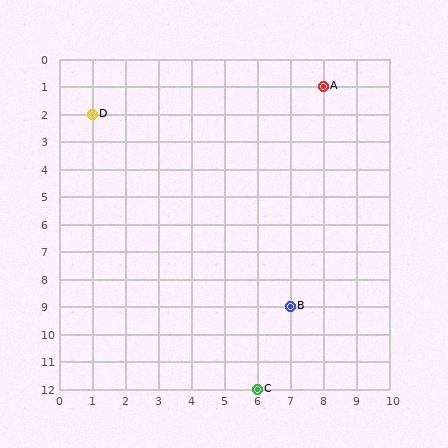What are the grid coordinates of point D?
Point D is at grid coordinates (1, 2).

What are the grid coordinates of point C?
Point C is at grid coordinates (6, 12).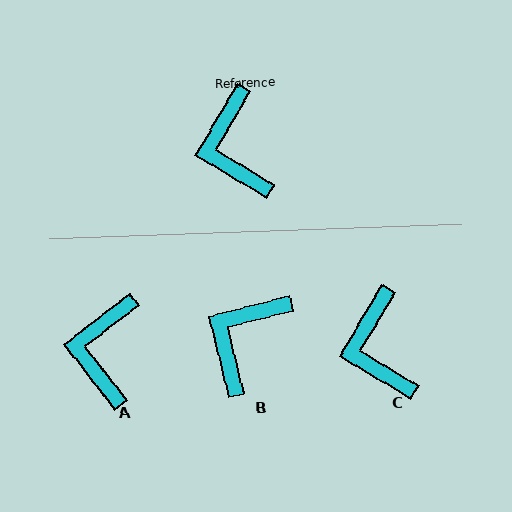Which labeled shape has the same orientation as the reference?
C.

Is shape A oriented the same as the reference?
No, it is off by about 21 degrees.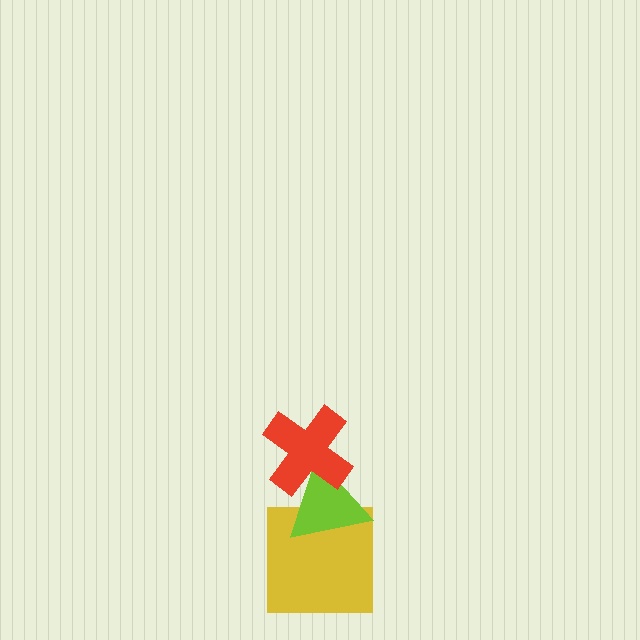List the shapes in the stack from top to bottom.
From top to bottom: the red cross, the lime triangle, the yellow square.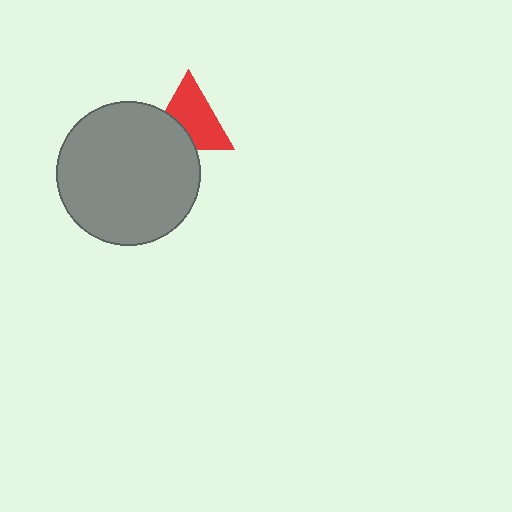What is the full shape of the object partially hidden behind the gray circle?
The partially hidden object is a red triangle.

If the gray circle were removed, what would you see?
You would see the complete red triangle.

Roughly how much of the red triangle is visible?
Most of it is visible (roughly 68%).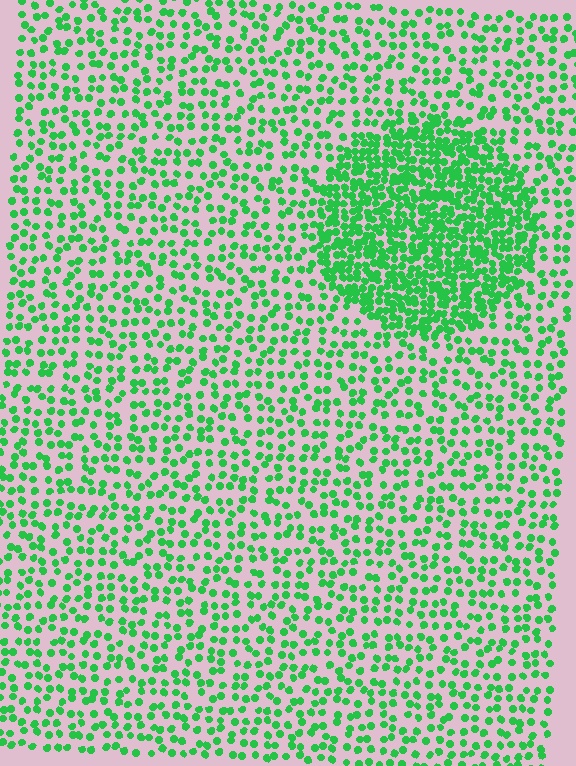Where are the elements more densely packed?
The elements are more densely packed inside the circle boundary.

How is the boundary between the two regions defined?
The boundary is defined by a change in element density (approximately 2.3x ratio). All elements are the same color, size, and shape.